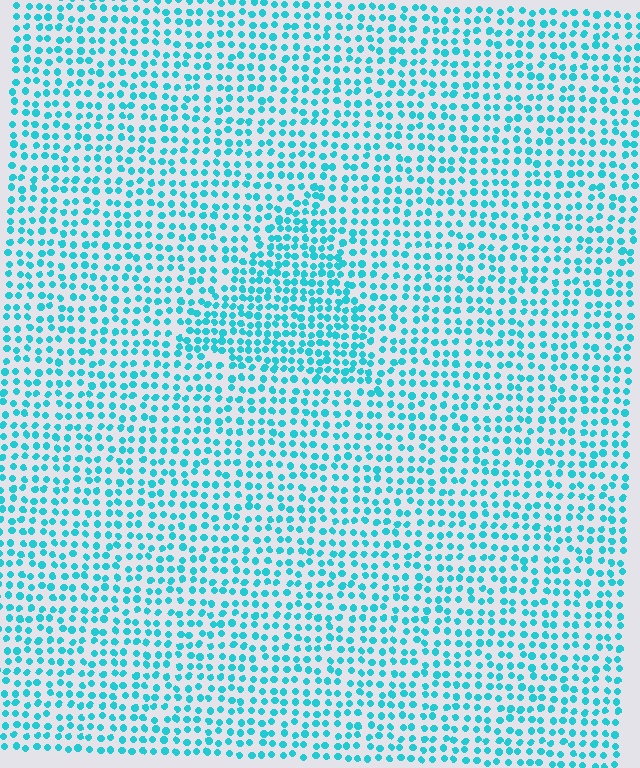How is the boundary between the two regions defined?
The boundary is defined by a change in element density (approximately 1.5x ratio). All elements are the same color, size, and shape.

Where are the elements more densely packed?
The elements are more densely packed inside the triangle boundary.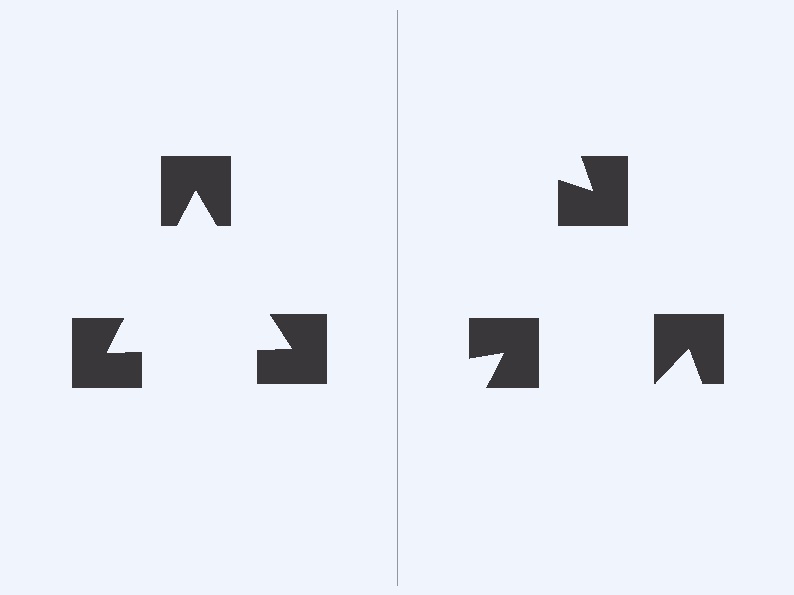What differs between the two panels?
The notched squares are positioned identically on both sides; only the wedge orientations differ. On the left they align to a triangle; on the right they are misaligned.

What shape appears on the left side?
An illusory triangle.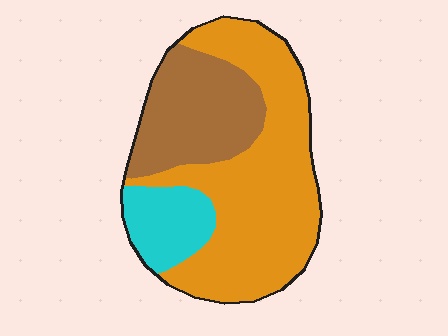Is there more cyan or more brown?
Brown.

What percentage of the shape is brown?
Brown covers around 30% of the shape.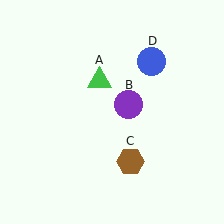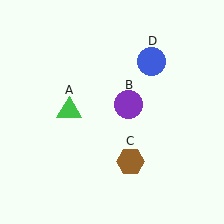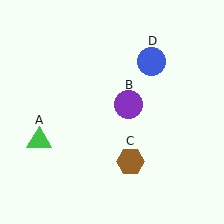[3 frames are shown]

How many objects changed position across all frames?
1 object changed position: green triangle (object A).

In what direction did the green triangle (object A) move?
The green triangle (object A) moved down and to the left.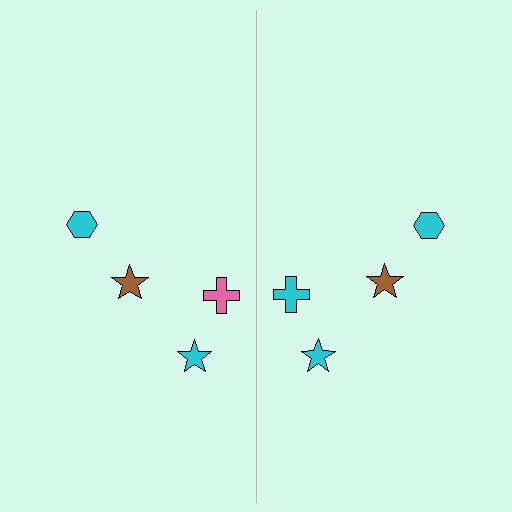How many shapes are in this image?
There are 8 shapes in this image.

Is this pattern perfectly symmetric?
No, the pattern is not perfectly symmetric. The cyan cross on the right side breaks the symmetry — its mirror counterpart is pink.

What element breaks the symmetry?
The cyan cross on the right side breaks the symmetry — its mirror counterpart is pink.